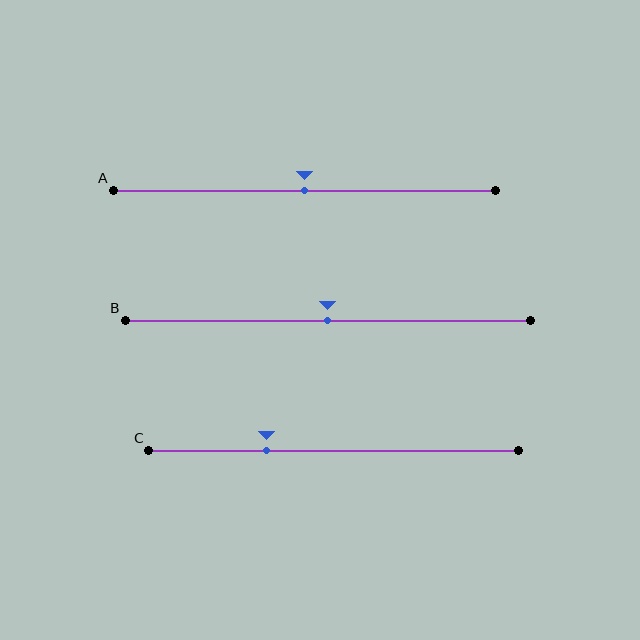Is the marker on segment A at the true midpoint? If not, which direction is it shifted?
Yes, the marker on segment A is at the true midpoint.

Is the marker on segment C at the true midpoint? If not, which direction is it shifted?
No, the marker on segment C is shifted to the left by about 18% of the segment length.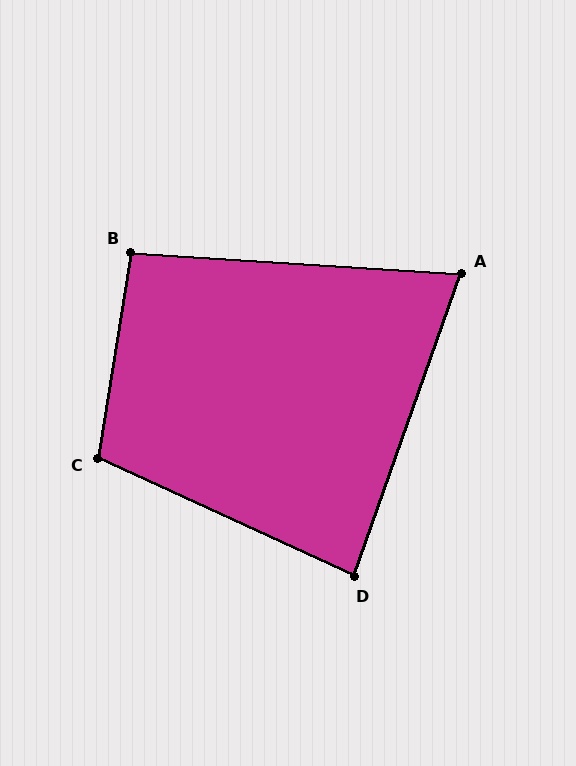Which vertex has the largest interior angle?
C, at approximately 106 degrees.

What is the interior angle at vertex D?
Approximately 85 degrees (acute).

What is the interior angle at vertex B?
Approximately 95 degrees (obtuse).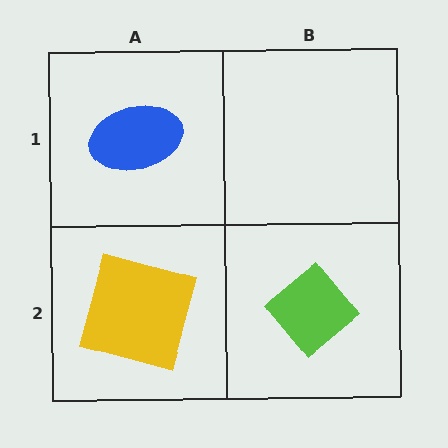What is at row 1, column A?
A blue ellipse.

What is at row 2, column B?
A lime diamond.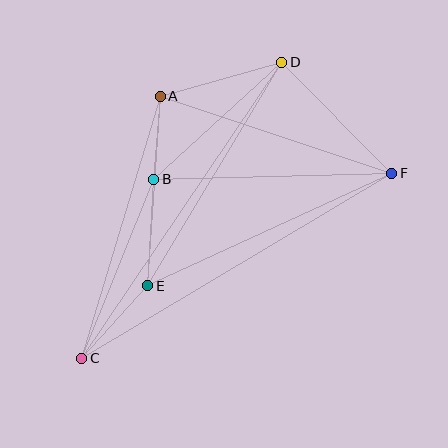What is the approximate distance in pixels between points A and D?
The distance between A and D is approximately 127 pixels.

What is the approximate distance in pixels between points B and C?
The distance between B and C is approximately 193 pixels.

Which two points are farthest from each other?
Points C and F are farthest from each other.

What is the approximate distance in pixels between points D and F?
The distance between D and F is approximately 156 pixels.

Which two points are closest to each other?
Points A and B are closest to each other.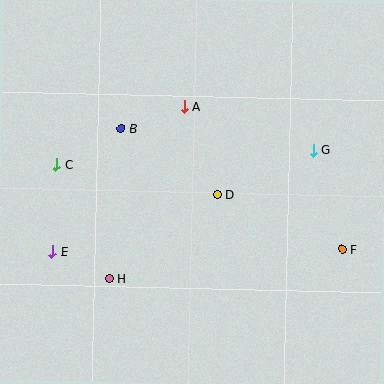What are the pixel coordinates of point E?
Point E is at (52, 251).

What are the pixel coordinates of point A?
Point A is at (184, 107).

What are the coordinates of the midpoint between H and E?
The midpoint between H and E is at (81, 265).